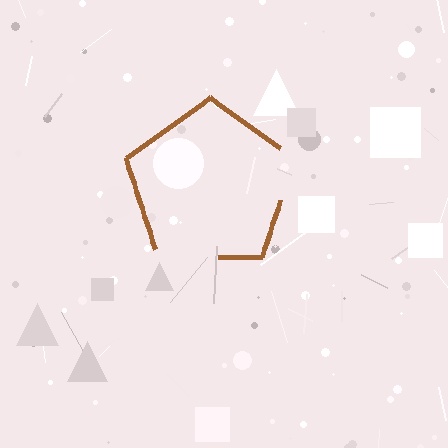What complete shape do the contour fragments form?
The contour fragments form a pentagon.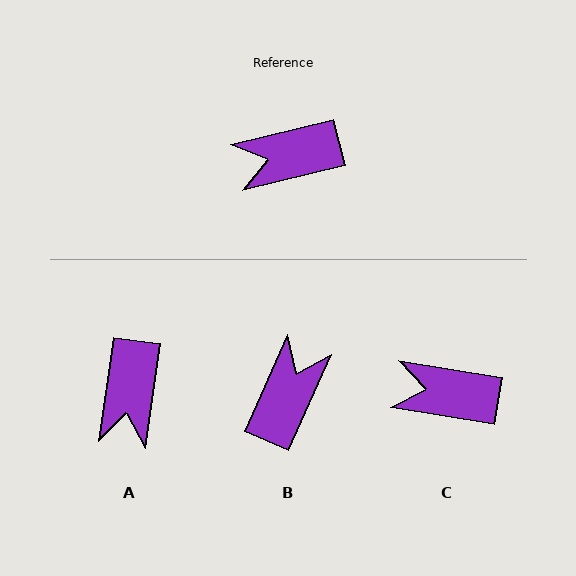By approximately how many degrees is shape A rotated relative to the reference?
Approximately 68 degrees counter-clockwise.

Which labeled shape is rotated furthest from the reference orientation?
B, about 128 degrees away.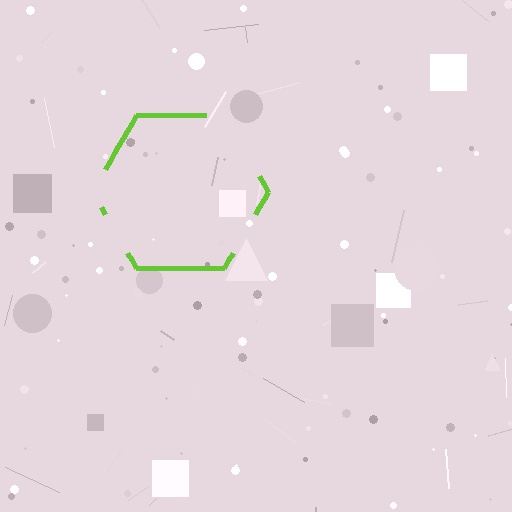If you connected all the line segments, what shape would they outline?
They would outline a hexagon.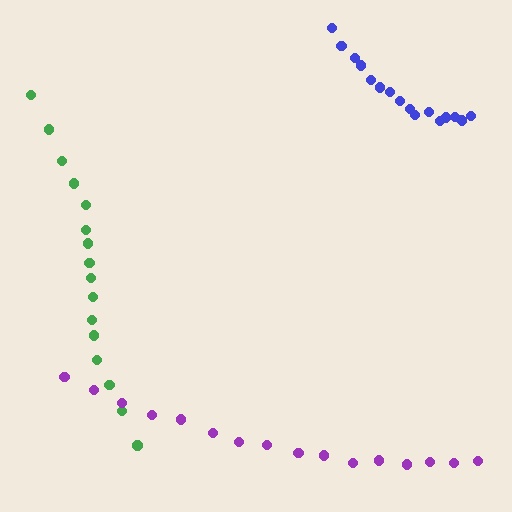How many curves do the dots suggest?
There are 3 distinct paths.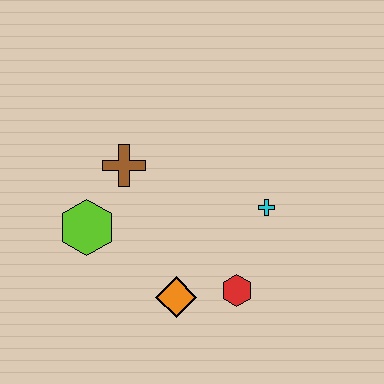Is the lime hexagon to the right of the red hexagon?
No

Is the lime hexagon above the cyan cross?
No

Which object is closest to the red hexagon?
The orange diamond is closest to the red hexagon.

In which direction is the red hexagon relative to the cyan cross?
The red hexagon is below the cyan cross.